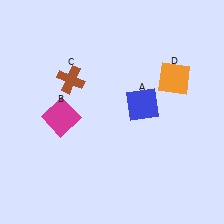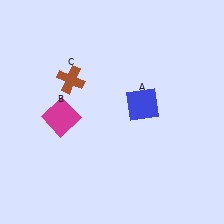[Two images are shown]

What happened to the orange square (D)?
The orange square (D) was removed in Image 2. It was in the top-right area of Image 1.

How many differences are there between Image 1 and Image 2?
There is 1 difference between the two images.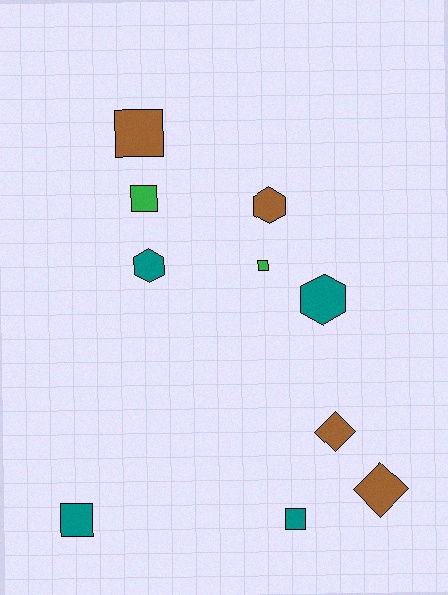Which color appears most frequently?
Teal, with 4 objects.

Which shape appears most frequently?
Square, with 5 objects.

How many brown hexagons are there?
There is 1 brown hexagon.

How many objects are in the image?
There are 10 objects.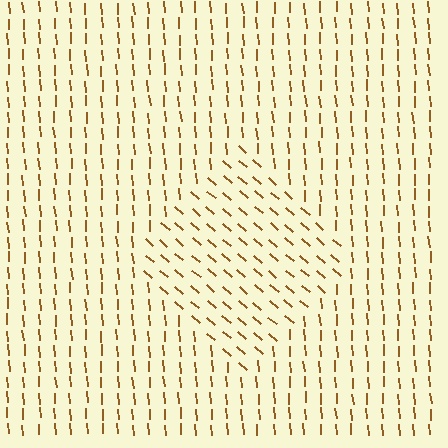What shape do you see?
I see a diamond.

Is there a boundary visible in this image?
Yes, there is a texture boundary formed by a change in line orientation.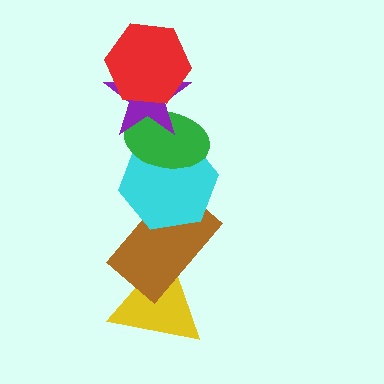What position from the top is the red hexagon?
The red hexagon is 1st from the top.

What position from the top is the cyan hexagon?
The cyan hexagon is 4th from the top.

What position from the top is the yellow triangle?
The yellow triangle is 6th from the top.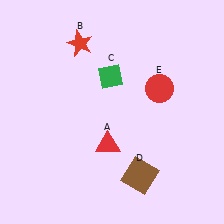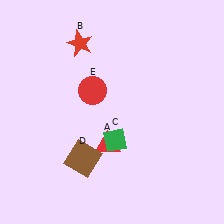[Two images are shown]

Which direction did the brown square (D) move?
The brown square (D) moved left.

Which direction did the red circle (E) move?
The red circle (E) moved left.